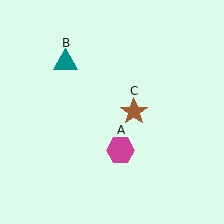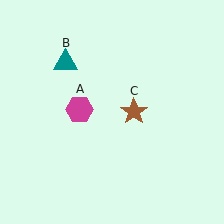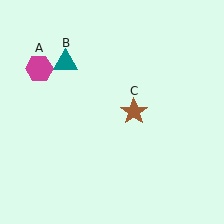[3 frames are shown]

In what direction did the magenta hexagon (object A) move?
The magenta hexagon (object A) moved up and to the left.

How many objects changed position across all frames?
1 object changed position: magenta hexagon (object A).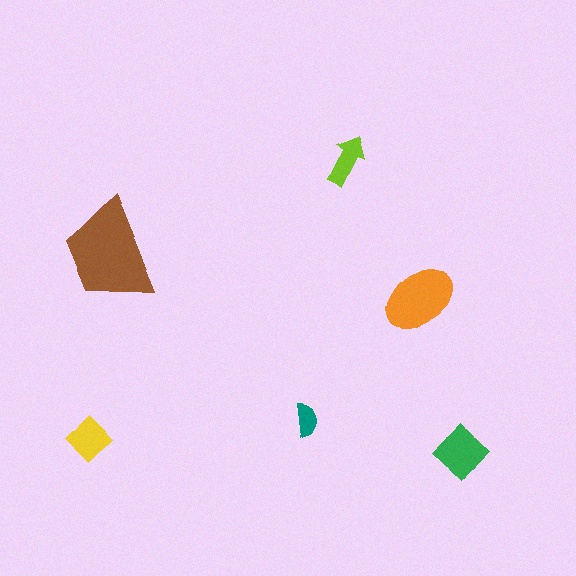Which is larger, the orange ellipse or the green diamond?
The orange ellipse.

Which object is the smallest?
The teal semicircle.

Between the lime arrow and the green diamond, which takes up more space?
The green diamond.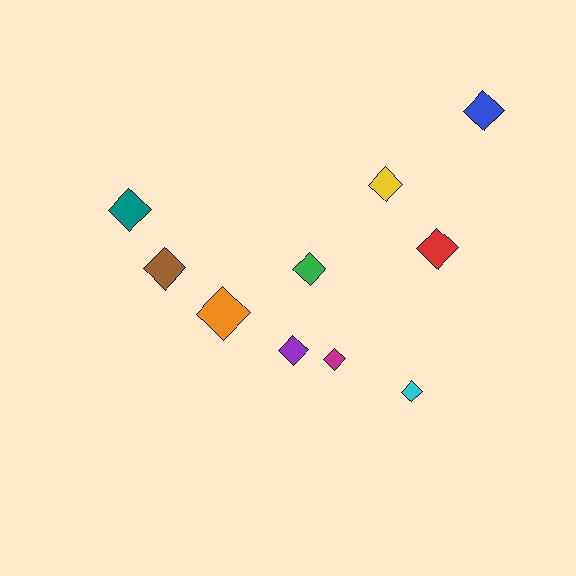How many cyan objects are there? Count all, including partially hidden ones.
There is 1 cyan object.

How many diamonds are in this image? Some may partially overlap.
There are 10 diamonds.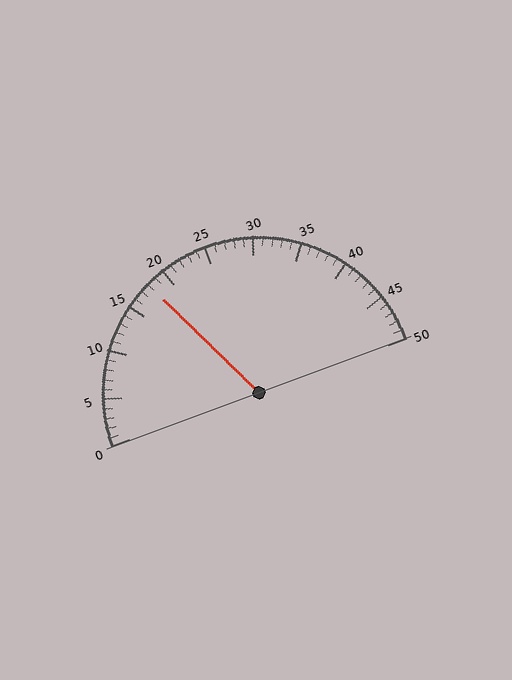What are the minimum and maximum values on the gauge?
The gauge ranges from 0 to 50.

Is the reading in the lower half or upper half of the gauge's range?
The reading is in the lower half of the range (0 to 50).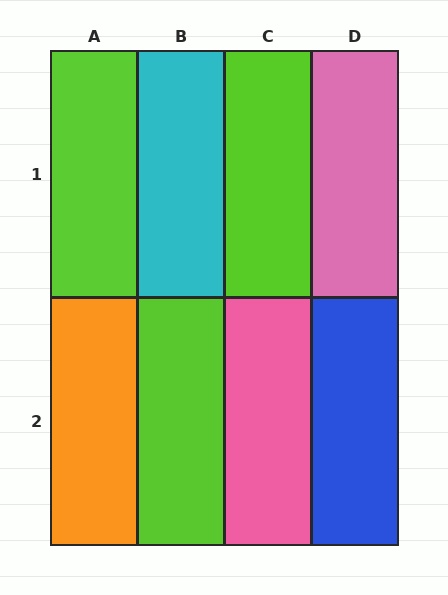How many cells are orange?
1 cell is orange.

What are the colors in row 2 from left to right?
Orange, lime, pink, blue.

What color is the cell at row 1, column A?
Lime.